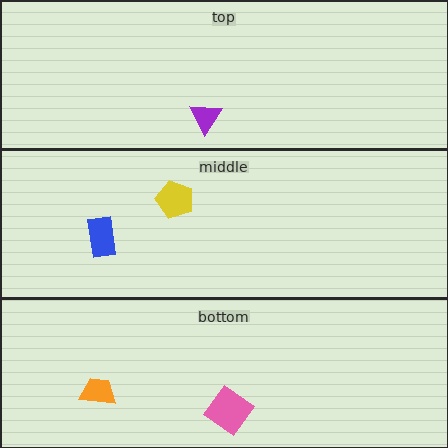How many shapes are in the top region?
1.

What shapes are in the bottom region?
The pink diamond, the orange trapezoid.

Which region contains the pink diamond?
The bottom region.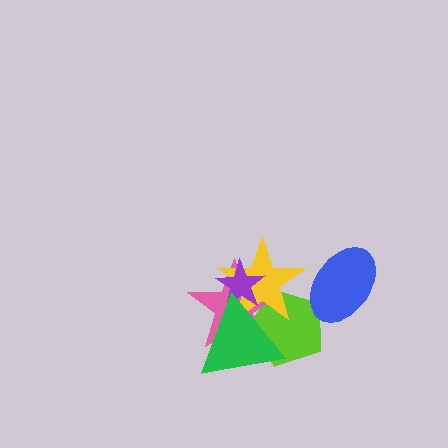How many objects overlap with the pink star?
4 objects overlap with the pink star.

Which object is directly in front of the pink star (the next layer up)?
The yellow star is directly in front of the pink star.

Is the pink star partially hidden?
Yes, it is partially covered by another shape.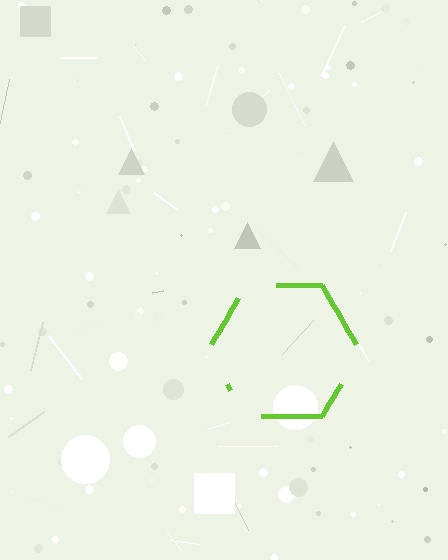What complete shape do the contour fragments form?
The contour fragments form a hexagon.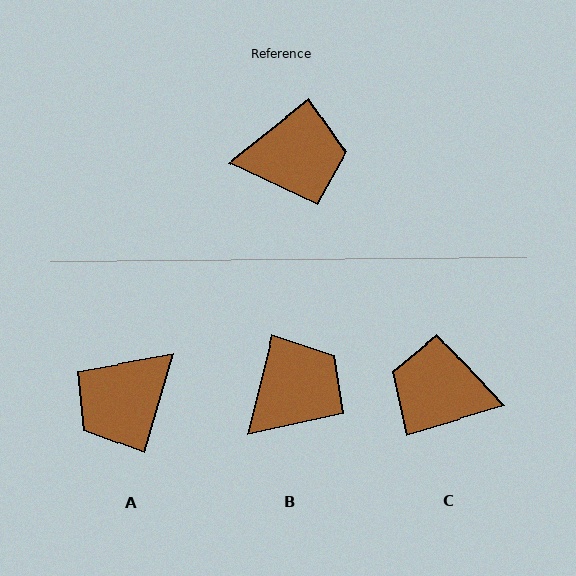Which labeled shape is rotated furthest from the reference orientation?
C, about 158 degrees away.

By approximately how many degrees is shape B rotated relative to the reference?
Approximately 37 degrees counter-clockwise.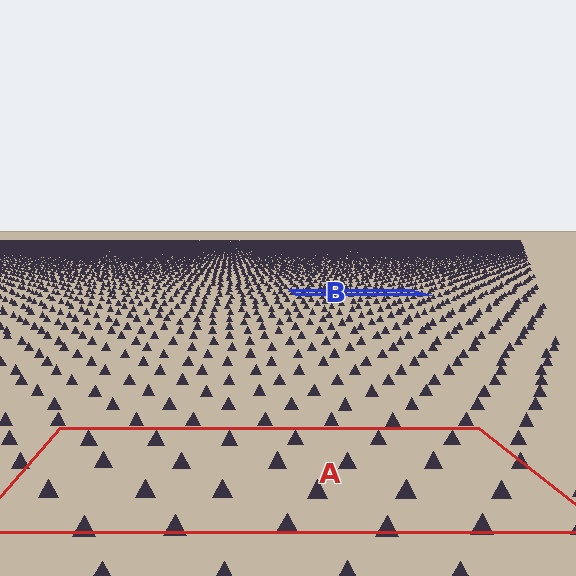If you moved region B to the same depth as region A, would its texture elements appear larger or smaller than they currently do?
They would appear larger. At a closer depth, the same texture elements are projected at a bigger on-screen size.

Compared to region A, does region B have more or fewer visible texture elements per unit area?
Region B has more texture elements per unit area — they are packed more densely because it is farther away.